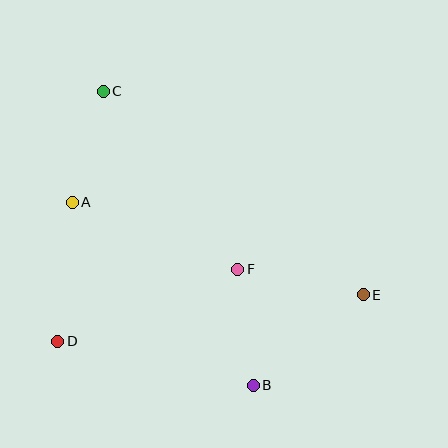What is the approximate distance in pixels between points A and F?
The distance between A and F is approximately 179 pixels.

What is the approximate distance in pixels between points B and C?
The distance between B and C is approximately 330 pixels.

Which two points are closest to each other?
Points A and C are closest to each other.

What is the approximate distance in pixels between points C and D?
The distance between C and D is approximately 254 pixels.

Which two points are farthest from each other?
Points C and E are farthest from each other.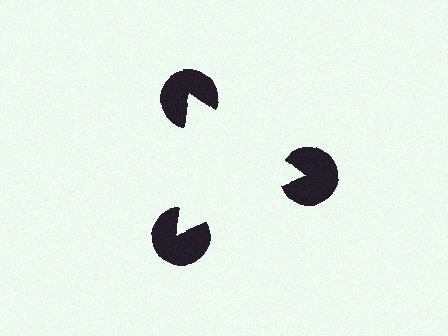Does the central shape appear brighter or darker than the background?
It typically appears slightly brighter than the background, even though no actual brightness change is drawn.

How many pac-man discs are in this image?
There are 3 — one at each vertex of the illusory triangle.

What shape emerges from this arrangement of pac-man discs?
An illusory triangle — its edges are inferred from the aligned wedge cuts in the pac-man discs, not physically drawn.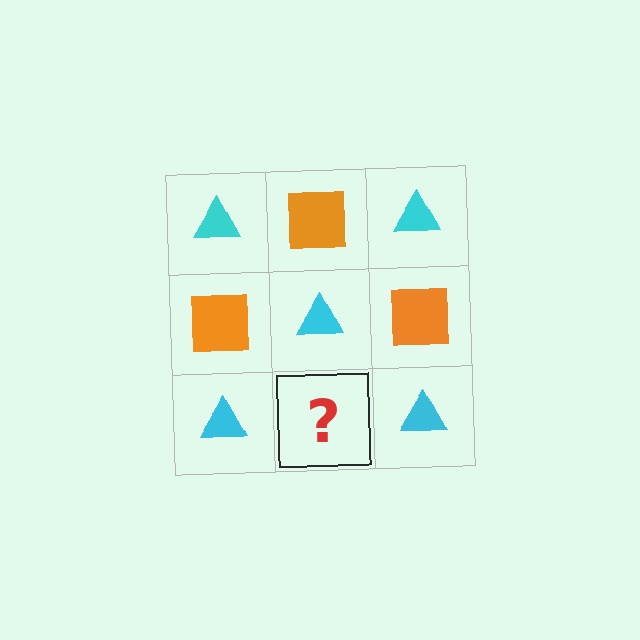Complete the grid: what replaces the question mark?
The question mark should be replaced with an orange square.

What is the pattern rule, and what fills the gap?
The rule is that it alternates cyan triangle and orange square in a checkerboard pattern. The gap should be filled with an orange square.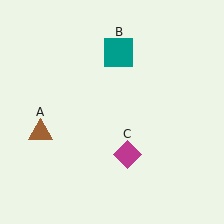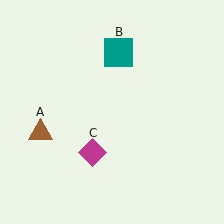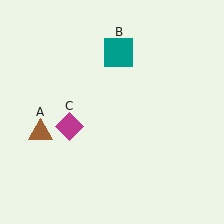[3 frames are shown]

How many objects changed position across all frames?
1 object changed position: magenta diamond (object C).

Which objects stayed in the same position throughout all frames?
Brown triangle (object A) and teal square (object B) remained stationary.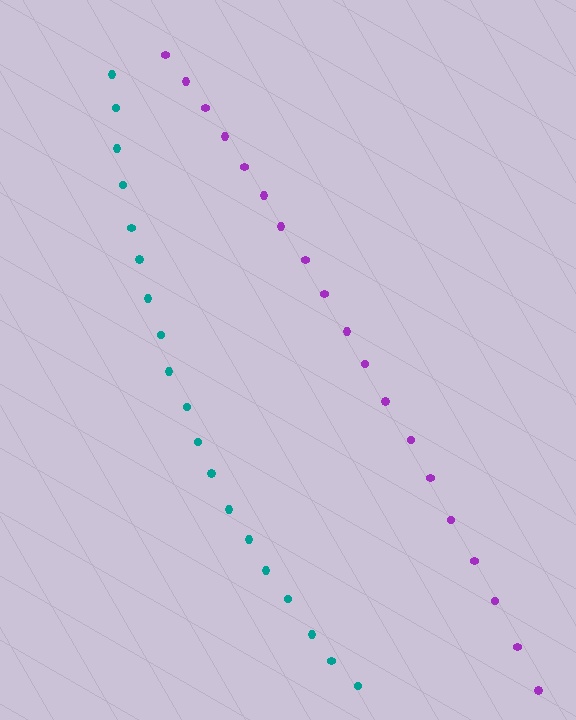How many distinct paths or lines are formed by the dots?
There are 2 distinct paths.